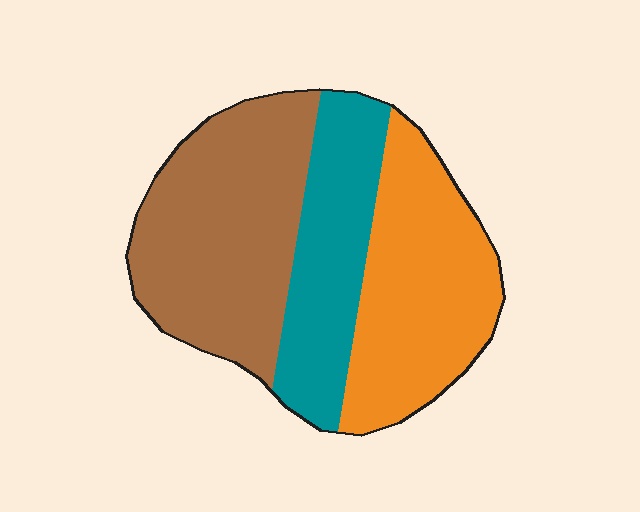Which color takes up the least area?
Teal, at roughly 25%.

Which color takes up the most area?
Brown, at roughly 40%.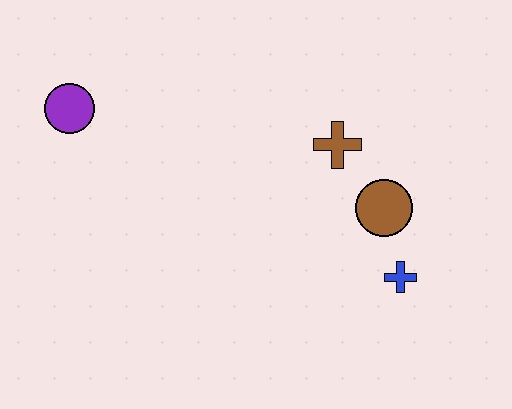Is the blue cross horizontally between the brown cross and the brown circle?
No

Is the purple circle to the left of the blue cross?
Yes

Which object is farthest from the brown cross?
The purple circle is farthest from the brown cross.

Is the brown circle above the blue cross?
Yes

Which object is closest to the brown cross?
The brown circle is closest to the brown cross.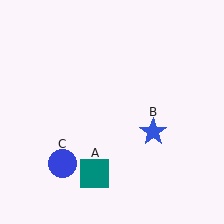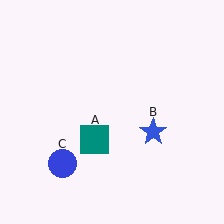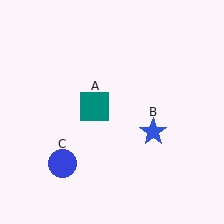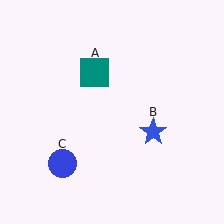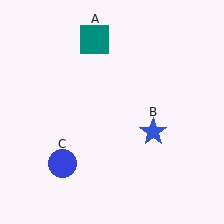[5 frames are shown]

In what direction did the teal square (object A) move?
The teal square (object A) moved up.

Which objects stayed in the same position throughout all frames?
Blue star (object B) and blue circle (object C) remained stationary.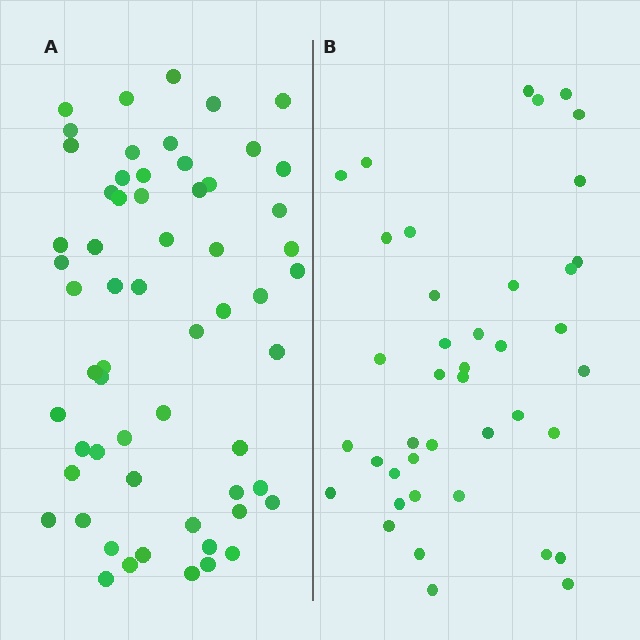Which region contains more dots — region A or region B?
Region A (the left region) has more dots.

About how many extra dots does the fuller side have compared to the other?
Region A has approximately 20 more dots than region B.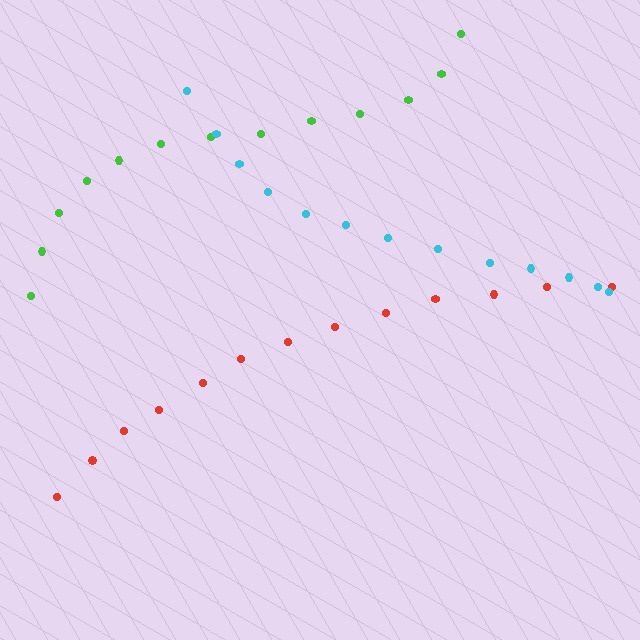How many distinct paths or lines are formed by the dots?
There are 3 distinct paths.